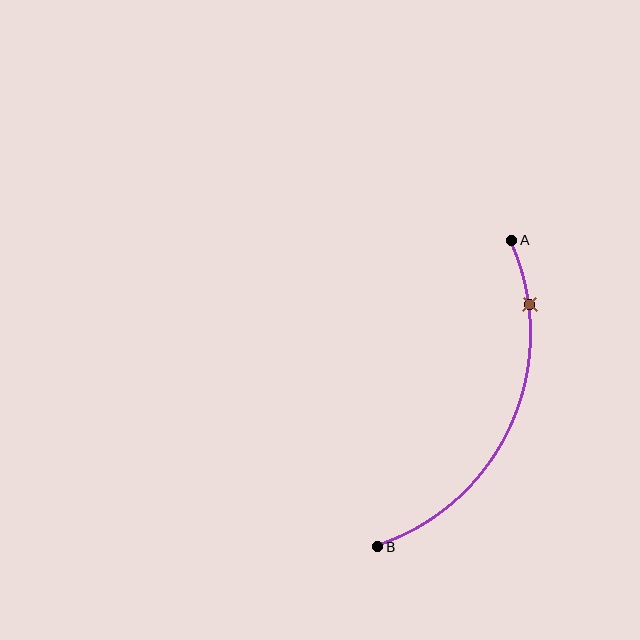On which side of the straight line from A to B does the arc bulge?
The arc bulges to the right of the straight line connecting A and B.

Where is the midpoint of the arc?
The arc midpoint is the point on the curve farthest from the straight line joining A and B. It sits to the right of that line.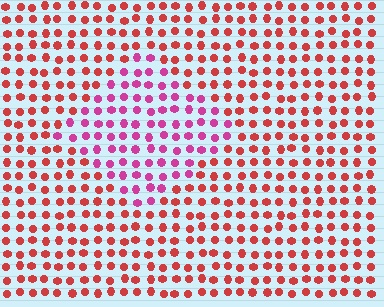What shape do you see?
I see a diamond.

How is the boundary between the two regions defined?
The boundary is defined purely by a slight shift in hue (about 39 degrees). Spacing, size, and orientation are identical on both sides.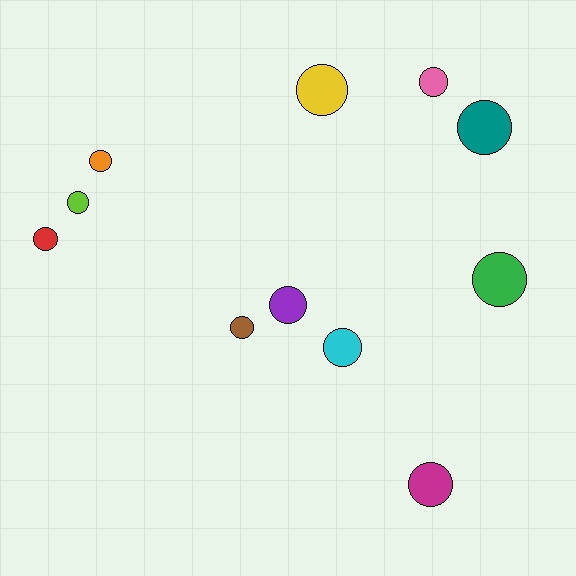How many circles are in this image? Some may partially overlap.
There are 11 circles.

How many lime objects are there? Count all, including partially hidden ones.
There is 1 lime object.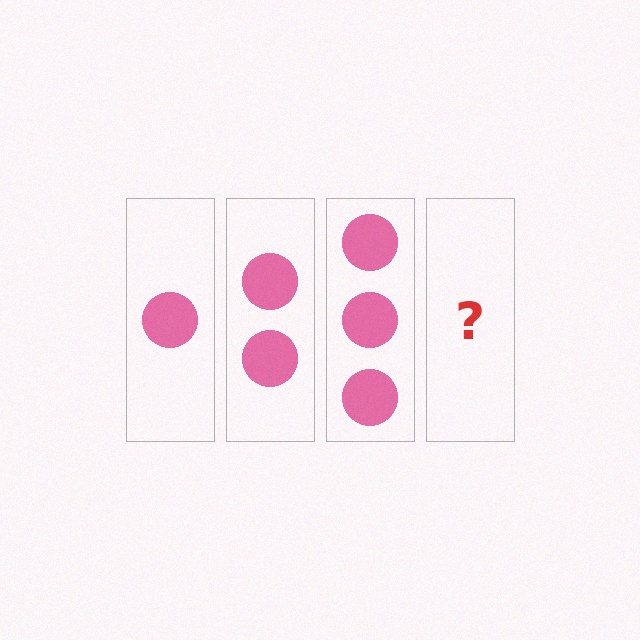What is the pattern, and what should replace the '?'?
The pattern is that each step adds one more circle. The '?' should be 4 circles.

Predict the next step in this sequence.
The next step is 4 circles.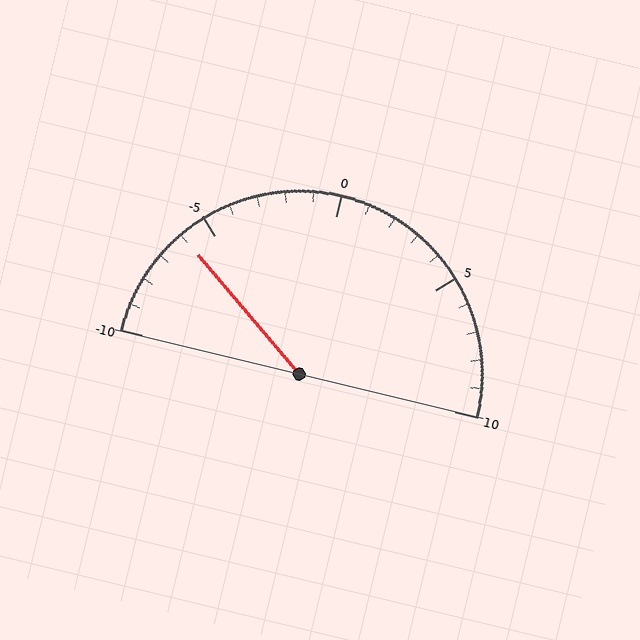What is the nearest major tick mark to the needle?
The nearest major tick mark is -5.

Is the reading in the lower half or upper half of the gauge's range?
The reading is in the lower half of the range (-10 to 10).